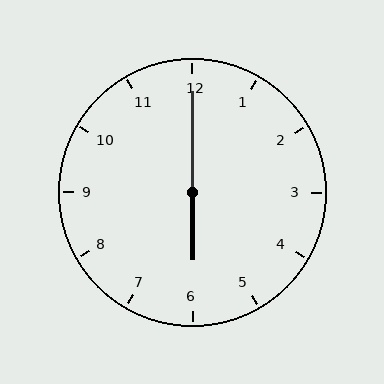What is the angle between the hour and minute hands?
Approximately 180 degrees.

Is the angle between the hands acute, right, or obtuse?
It is obtuse.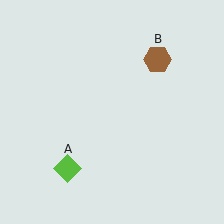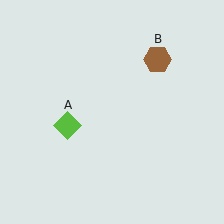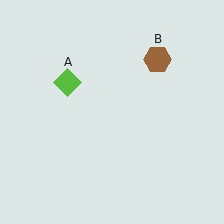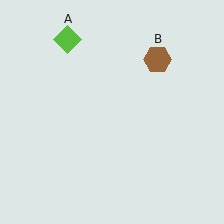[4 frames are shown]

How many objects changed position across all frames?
1 object changed position: lime diamond (object A).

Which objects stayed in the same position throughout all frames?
Brown hexagon (object B) remained stationary.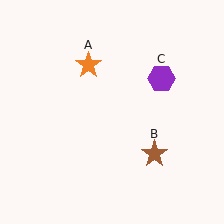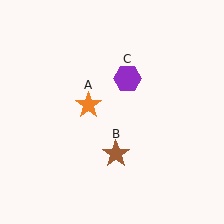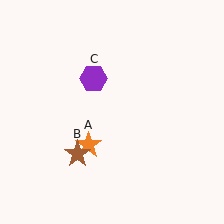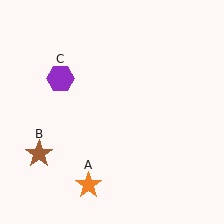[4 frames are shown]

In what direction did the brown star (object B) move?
The brown star (object B) moved left.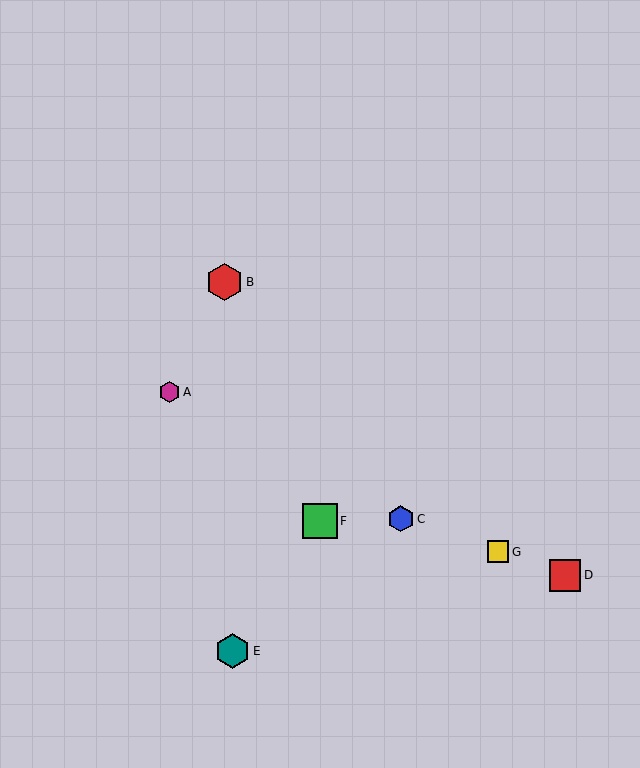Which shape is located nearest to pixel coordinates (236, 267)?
The red hexagon (labeled B) at (225, 282) is nearest to that location.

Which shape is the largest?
The red hexagon (labeled B) is the largest.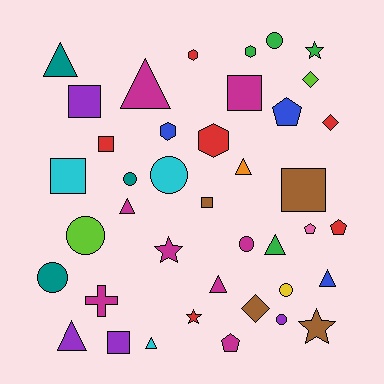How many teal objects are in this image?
There are 3 teal objects.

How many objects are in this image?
There are 40 objects.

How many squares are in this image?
There are 7 squares.